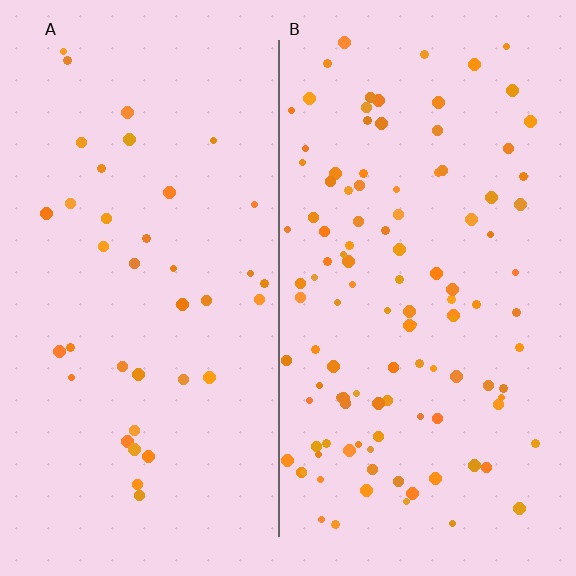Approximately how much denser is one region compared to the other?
Approximately 2.9× — region B over region A.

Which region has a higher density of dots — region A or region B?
B (the right).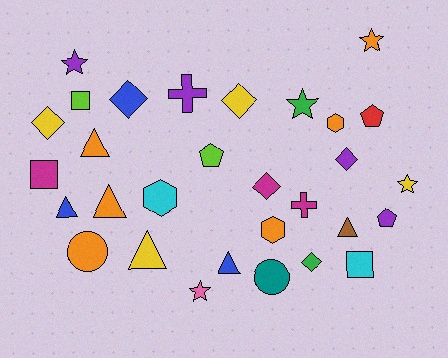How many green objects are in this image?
There are 2 green objects.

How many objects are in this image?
There are 30 objects.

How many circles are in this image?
There are 2 circles.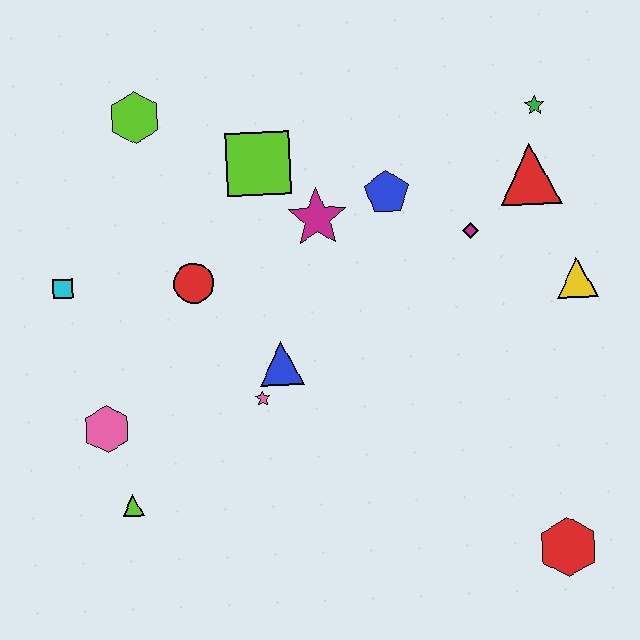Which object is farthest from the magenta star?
The red hexagon is farthest from the magenta star.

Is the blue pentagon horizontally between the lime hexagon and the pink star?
No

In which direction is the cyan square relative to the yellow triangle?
The cyan square is to the left of the yellow triangle.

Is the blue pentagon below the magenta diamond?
No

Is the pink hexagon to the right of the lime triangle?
No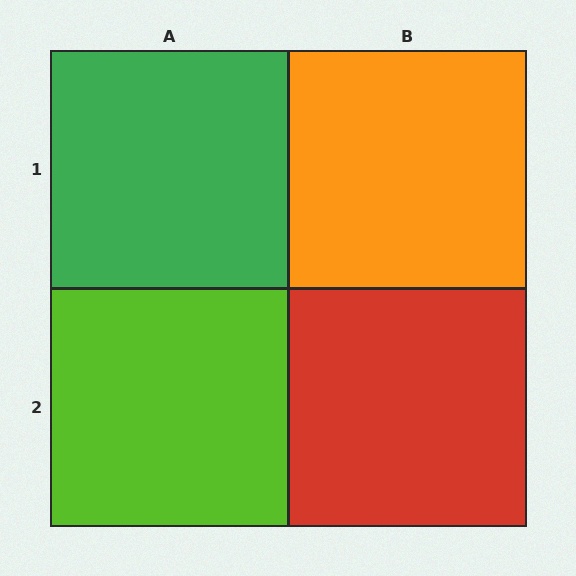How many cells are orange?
1 cell is orange.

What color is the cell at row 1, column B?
Orange.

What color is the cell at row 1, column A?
Green.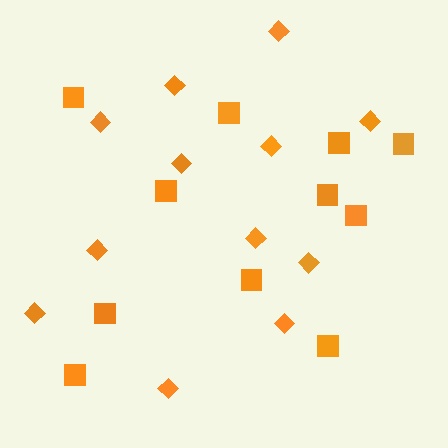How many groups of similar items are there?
There are 2 groups: one group of squares (11) and one group of diamonds (12).